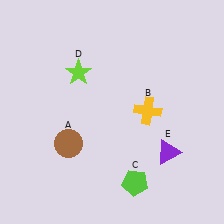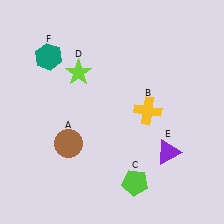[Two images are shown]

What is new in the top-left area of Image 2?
A teal hexagon (F) was added in the top-left area of Image 2.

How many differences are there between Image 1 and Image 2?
There is 1 difference between the two images.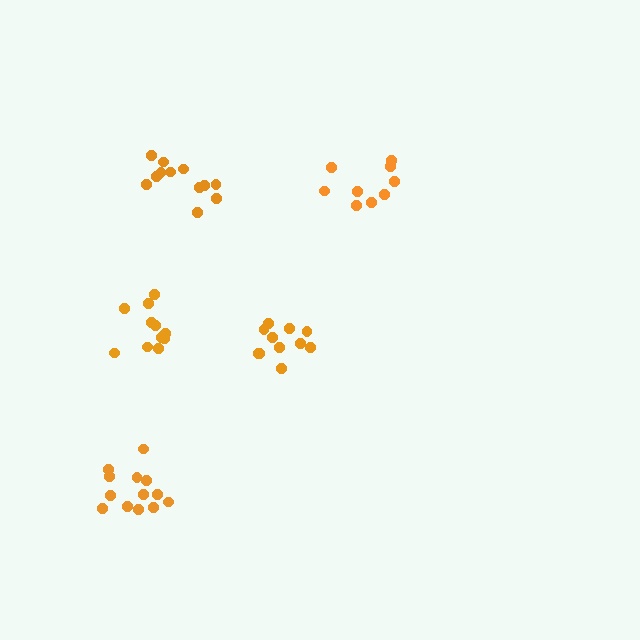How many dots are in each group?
Group 1: 9 dots, Group 2: 11 dots, Group 3: 13 dots, Group 4: 12 dots, Group 5: 11 dots (56 total).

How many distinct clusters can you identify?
There are 5 distinct clusters.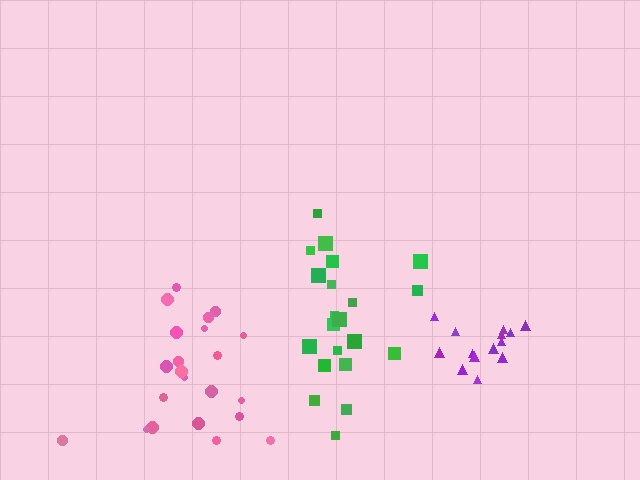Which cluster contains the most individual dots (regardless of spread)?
Pink (22).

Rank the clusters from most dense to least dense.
purple, pink, green.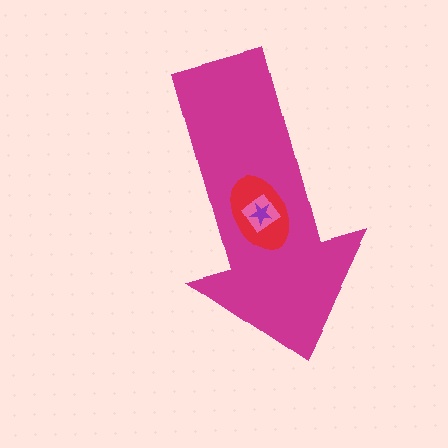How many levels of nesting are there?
4.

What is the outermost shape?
The magenta arrow.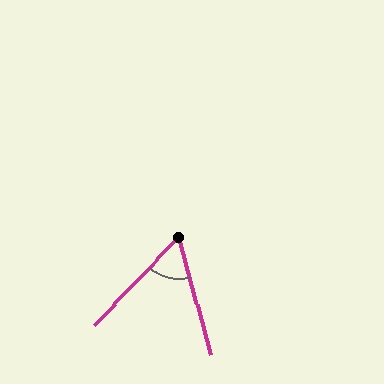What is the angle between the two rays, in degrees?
Approximately 59 degrees.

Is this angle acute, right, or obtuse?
It is acute.